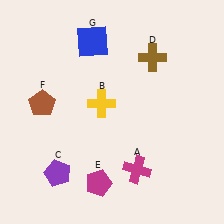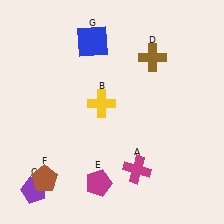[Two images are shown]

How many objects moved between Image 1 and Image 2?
2 objects moved between the two images.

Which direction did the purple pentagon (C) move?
The purple pentagon (C) moved left.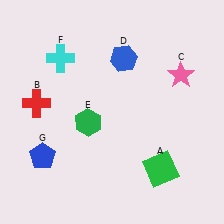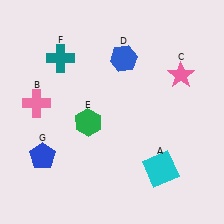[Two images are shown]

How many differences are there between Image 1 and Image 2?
There are 3 differences between the two images.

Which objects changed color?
A changed from green to cyan. B changed from red to pink. F changed from cyan to teal.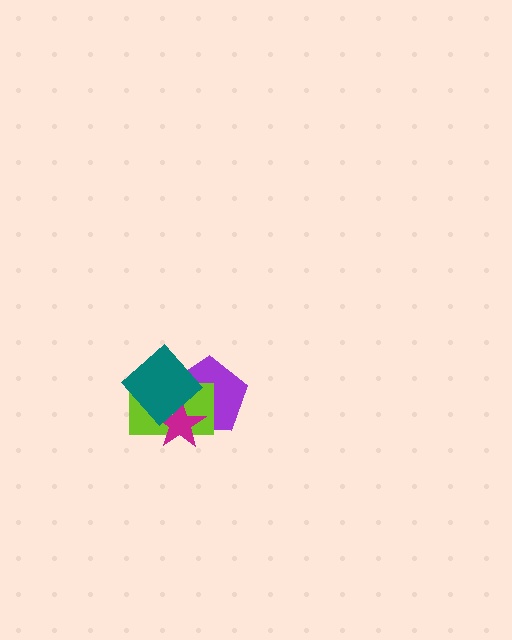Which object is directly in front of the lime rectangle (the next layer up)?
The magenta star is directly in front of the lime rectangle.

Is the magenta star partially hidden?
Yes, it is partially covered by another shape.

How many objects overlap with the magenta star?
3 objects overlap with the magenta star.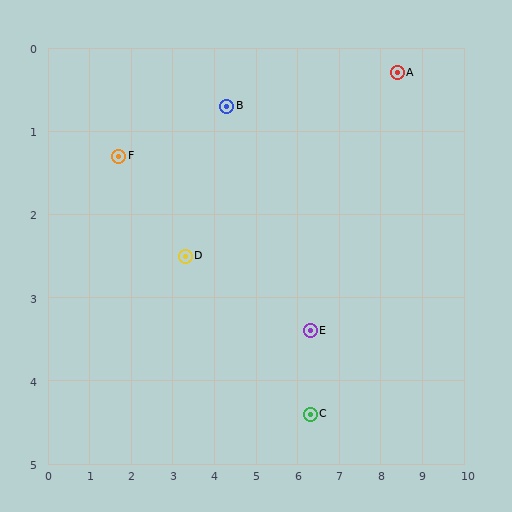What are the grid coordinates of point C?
Point C is at approximately (6.3, 4.4).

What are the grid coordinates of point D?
Point D is at approximately (3.3, 2.5).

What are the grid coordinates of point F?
Point F is at approximately (1.7, 1.3).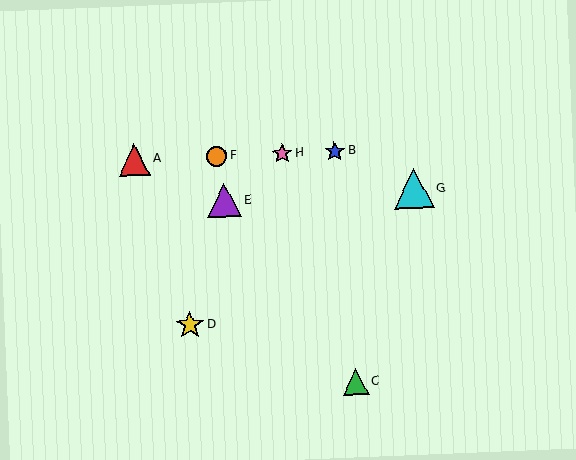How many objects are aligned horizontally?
4 objects (A, B, F, H) are aligned horizontally.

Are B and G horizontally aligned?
No, B is at y≈151 and G is at y≈188.